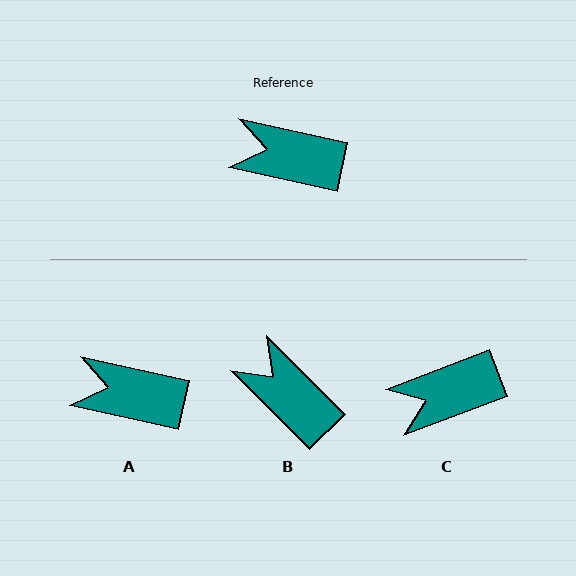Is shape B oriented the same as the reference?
No, it is off by about 33 degrees.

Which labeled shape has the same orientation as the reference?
A.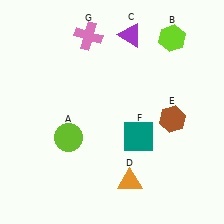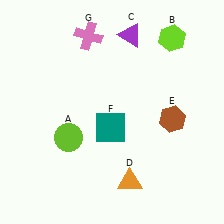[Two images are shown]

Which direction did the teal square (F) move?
The teal square (F) moved left.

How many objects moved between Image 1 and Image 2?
1 object moved between the two images.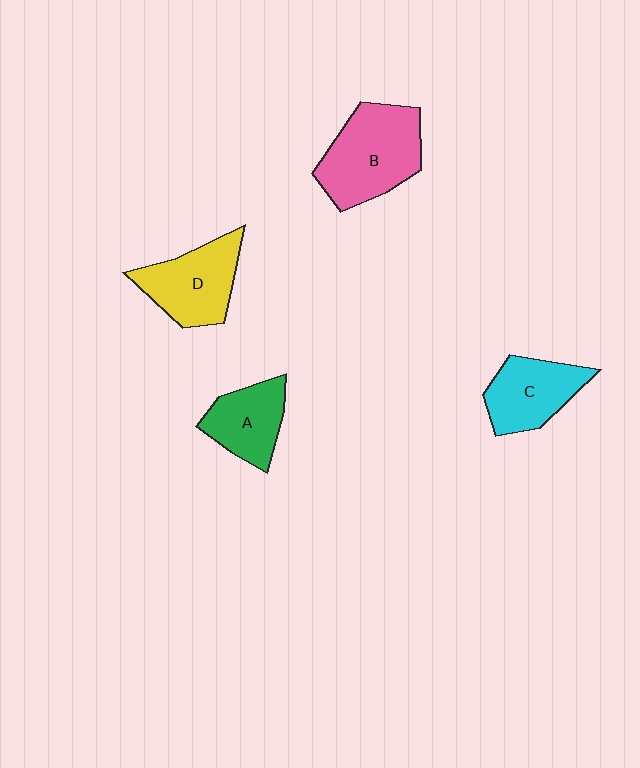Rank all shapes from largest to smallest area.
From largest to smallest: B (pink), D (yellow), C (cyan), A (green).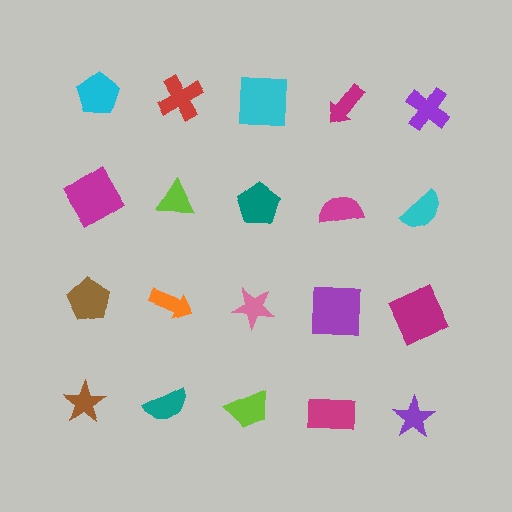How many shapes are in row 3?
5 shapes.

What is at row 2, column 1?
A magenta diamond.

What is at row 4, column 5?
A purple star.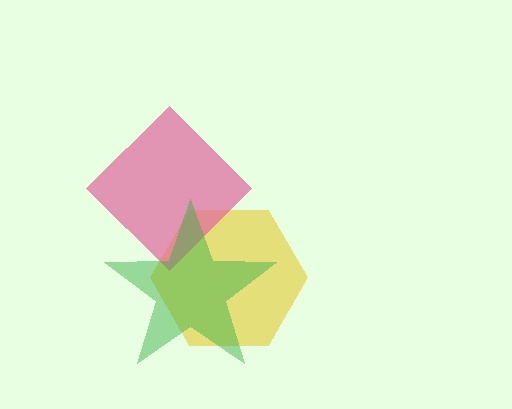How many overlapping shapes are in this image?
There are 3 overlapping shapes in the image.